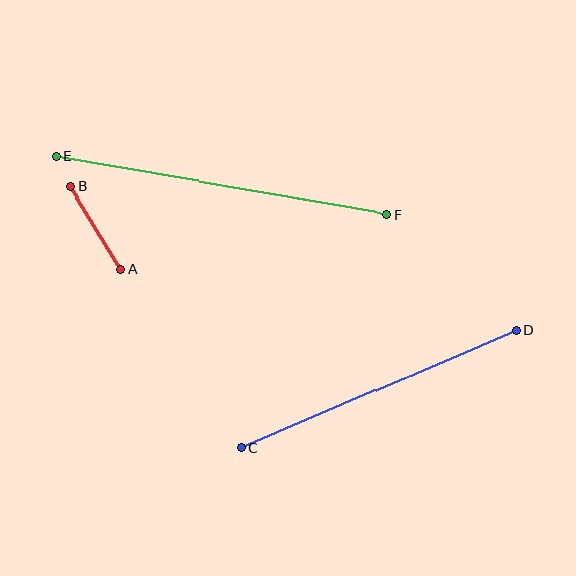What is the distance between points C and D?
The distance is approximately 299 pixels.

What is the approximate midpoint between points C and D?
The midpoint is at approximately (378, 389) pixels.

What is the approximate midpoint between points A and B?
The midpoint is at approximately (96, 228) pixels.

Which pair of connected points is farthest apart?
Points E and F are farthest apart.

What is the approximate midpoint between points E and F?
The midpoint is at approximately (222, 185) pixels.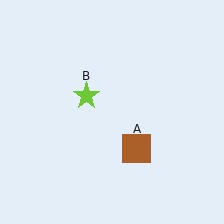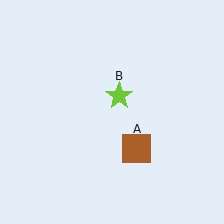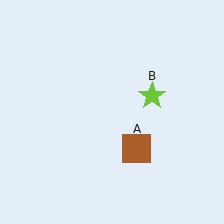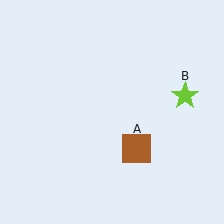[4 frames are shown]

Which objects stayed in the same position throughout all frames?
Brown square (object A) remained stationary.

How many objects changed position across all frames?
1 object changed position: lime star (object B).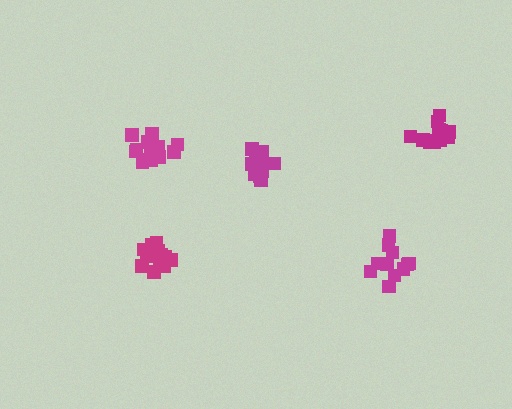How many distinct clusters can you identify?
There are 5 distinct clusters.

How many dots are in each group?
Group 1: 17 dots, Group 2: 12 dots, Group 3: 17 dots, Group 4: 13 dots, Group 5: 12 dots (71 total).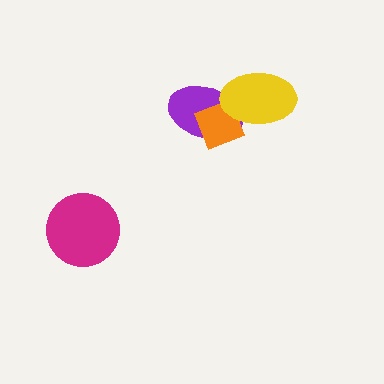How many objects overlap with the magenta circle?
0 objects overlap with the magenta circle.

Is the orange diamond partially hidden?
Yes, it is partially covered by another shape.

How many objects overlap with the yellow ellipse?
2 objects overlap with the yellow ellipse.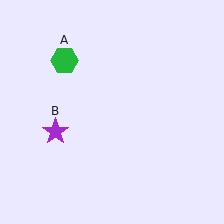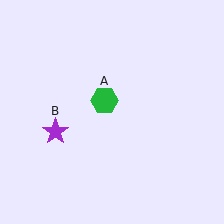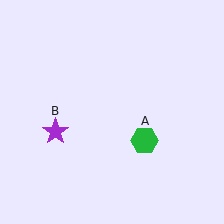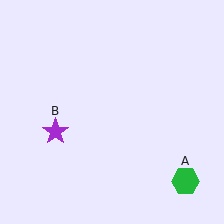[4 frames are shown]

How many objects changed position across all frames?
1 object changed position: green hexagon (object A).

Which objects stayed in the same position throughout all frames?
Purple star (object B) remained stationary.